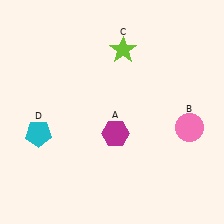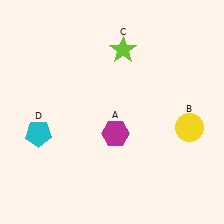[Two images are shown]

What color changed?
The circle (B) changed from pink in Image 1 to yellow in Image 2.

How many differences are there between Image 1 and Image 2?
There is 1 difference between the two images.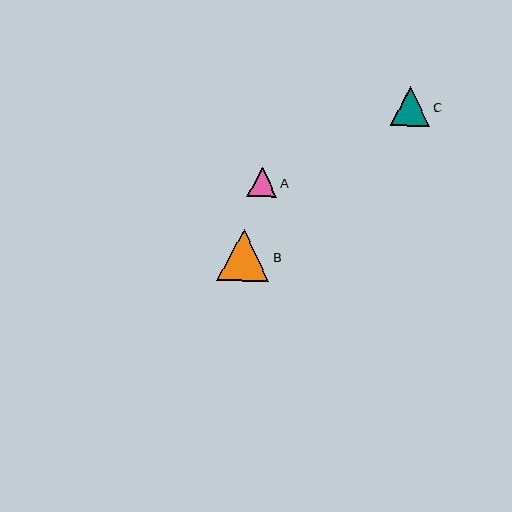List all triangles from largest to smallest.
From largest to smallest: B, C, A.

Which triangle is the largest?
Triangle B is the largest with a size of approximately 52 pixels.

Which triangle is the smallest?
Triangle A is the smallest with a size of approximately 29 pixels.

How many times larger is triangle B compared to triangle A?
Triangle B is approximately 1.8 times the size of triangle A.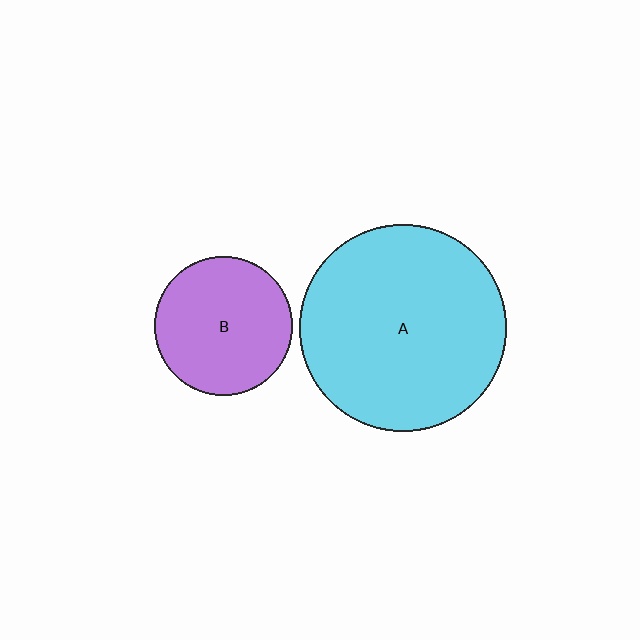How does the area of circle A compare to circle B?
Approximately 2.2 times.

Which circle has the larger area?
Circle A (cyan).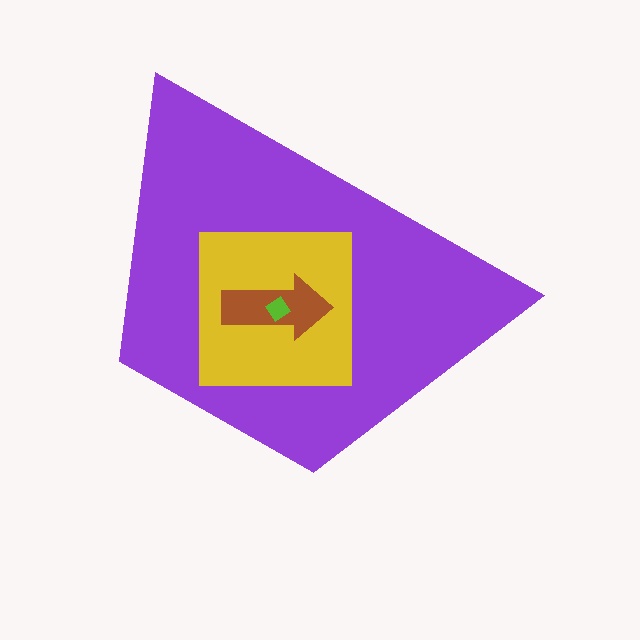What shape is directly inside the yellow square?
The brown arrow.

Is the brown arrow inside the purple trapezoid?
Yes.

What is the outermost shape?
The purple trapezoid.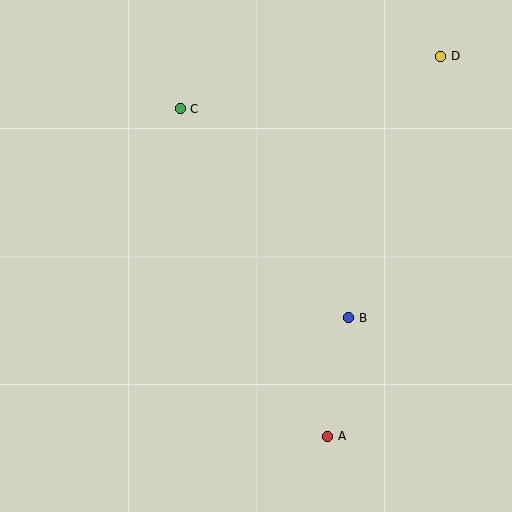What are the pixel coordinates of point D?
Point D is at (440, 56).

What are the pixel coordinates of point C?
Point C is at (180, 109).